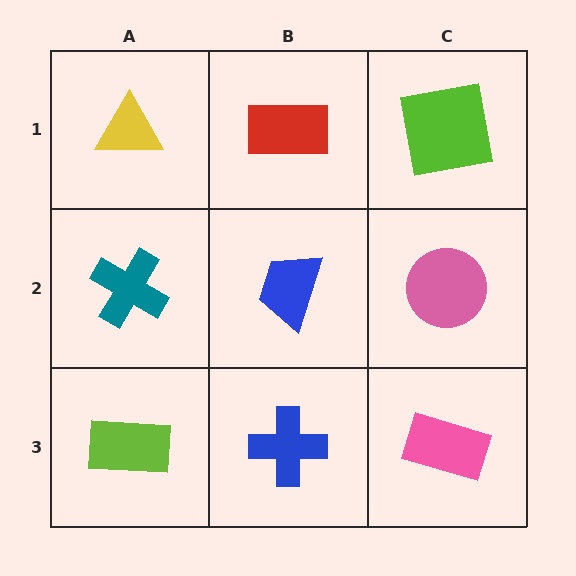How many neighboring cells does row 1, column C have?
2.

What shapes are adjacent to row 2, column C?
A lime square (row 1, column C), a pink rectangle (row 3, column C), a blue trapezoid (row 2, column B).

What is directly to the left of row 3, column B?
A lime rectangle.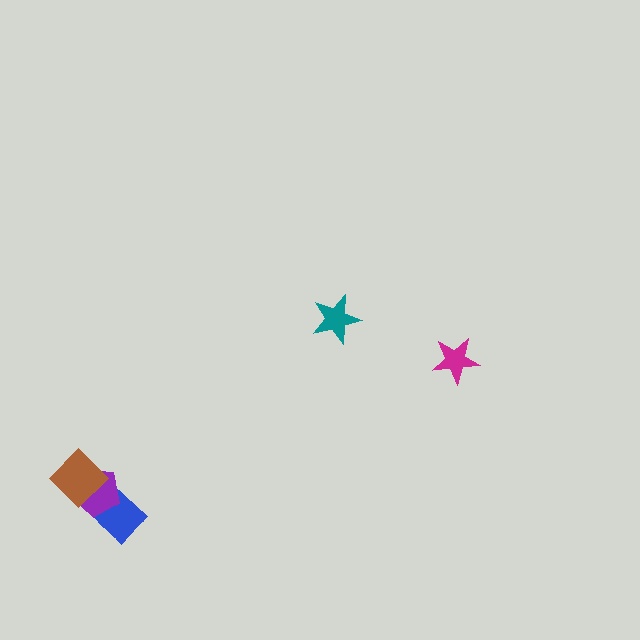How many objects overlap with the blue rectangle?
2 objects overlap with the blue rectangle.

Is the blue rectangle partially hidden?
Yes, it is partially covered by another shape.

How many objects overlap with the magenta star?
0 objects overlap with the magenta star.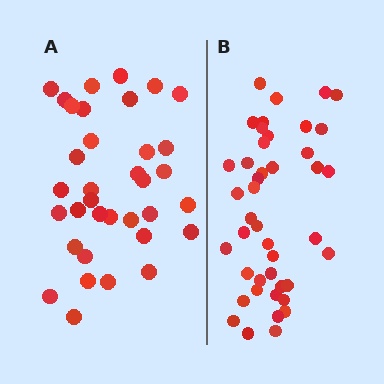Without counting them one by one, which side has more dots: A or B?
Region B (the right region) has more dots.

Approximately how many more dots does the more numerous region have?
Region B has roughly 8 or so more dots than region A.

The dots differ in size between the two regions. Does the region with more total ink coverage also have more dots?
No. Region A has more total ink coverage because its dots are larger, but region B actually contains more individual dots. Total area can be misleading — the number of items is what matters here.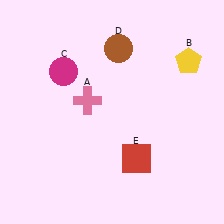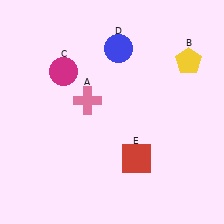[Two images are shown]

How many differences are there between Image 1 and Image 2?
There is 1 difference between the two images.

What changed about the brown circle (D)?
In Image 1, D is brown. In Image 2, it changed to blue.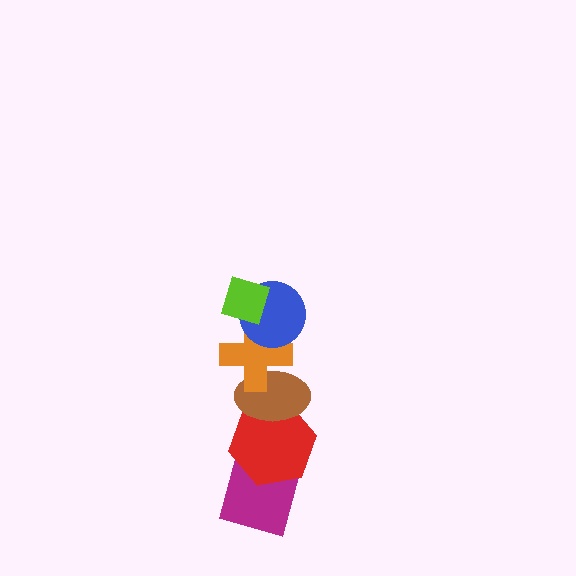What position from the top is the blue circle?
The blue circle is 2nd from the top.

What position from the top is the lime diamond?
The lime diamond is 1st from the top.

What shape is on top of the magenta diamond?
The red hexagon is on top of the magenta diamond.